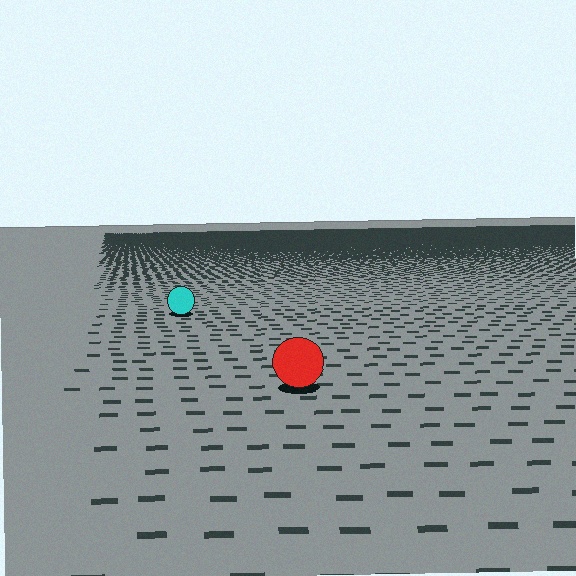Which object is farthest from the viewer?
The cyan circle is farthest from the viewer. It appears smaller and the ground texture around it is denser.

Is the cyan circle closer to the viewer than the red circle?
No. The red circle is closer — you can tell from the texture gradient: the ground texture is coarser near it.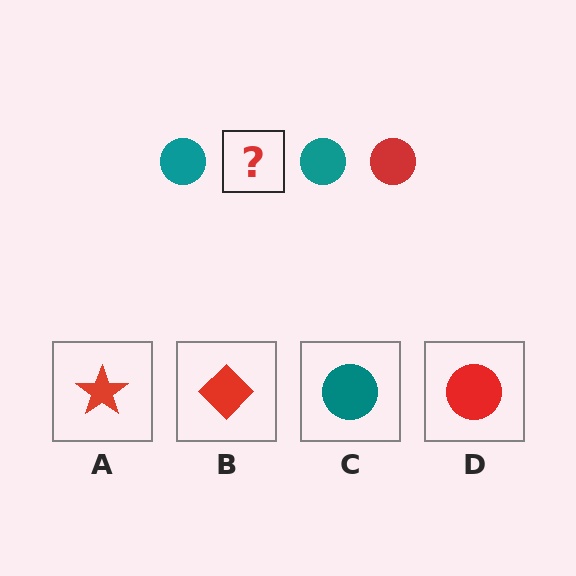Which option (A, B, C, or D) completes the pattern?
D.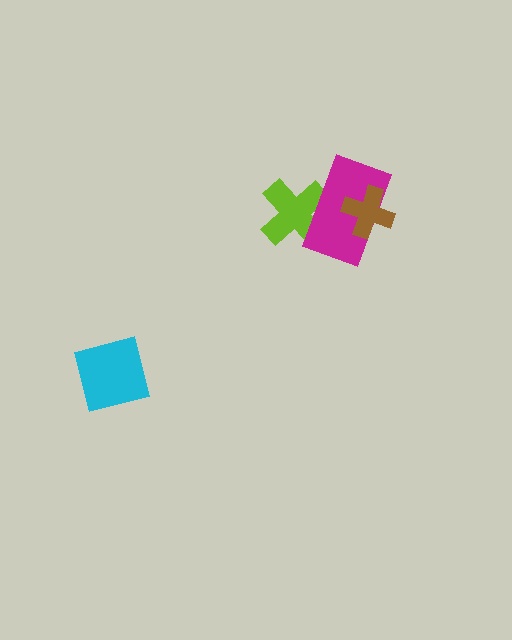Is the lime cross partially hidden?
Yes, it is partially covered by another shape.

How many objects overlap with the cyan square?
0 objects overlap with the cyan square.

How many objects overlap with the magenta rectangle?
2 objects overlap with the magenta rectangle.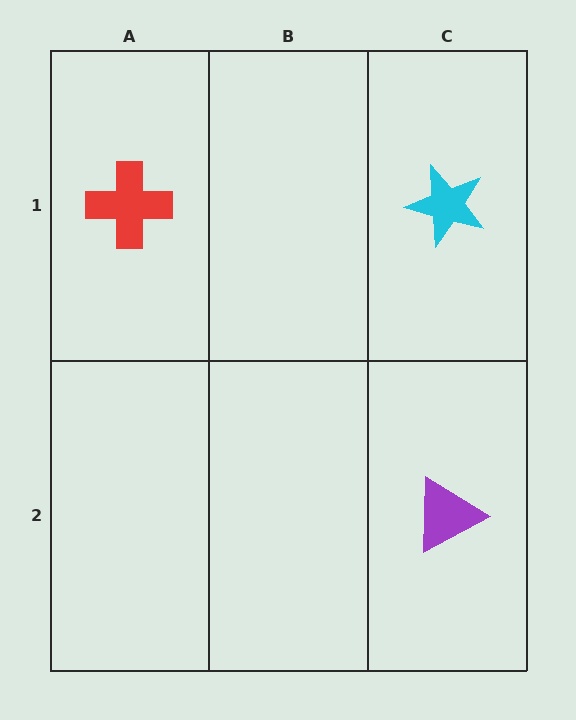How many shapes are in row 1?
2 shapes.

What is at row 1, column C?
A cyan star.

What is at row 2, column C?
A purple triangle.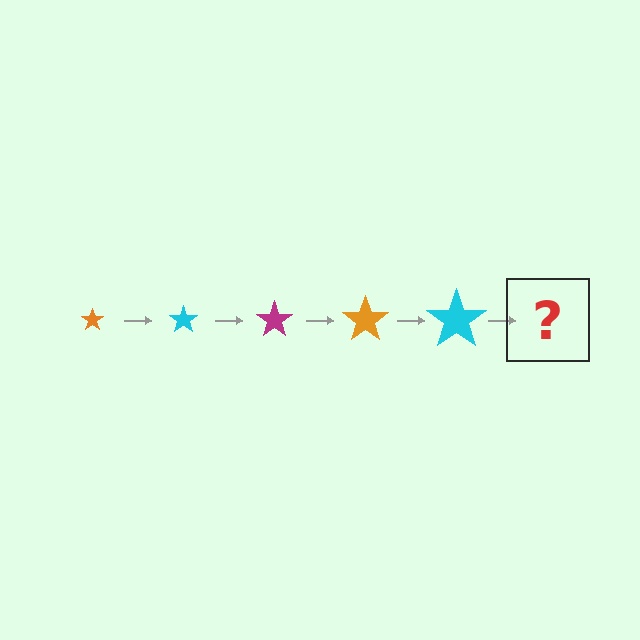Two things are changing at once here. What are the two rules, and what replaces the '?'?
The two rules are that the star grows larger each step and the color cycles through orange, cyan, and magenta. The '?' should be a magenta star, larger than the previous one.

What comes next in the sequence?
The next element should be a magenta star, larger than the previous one.